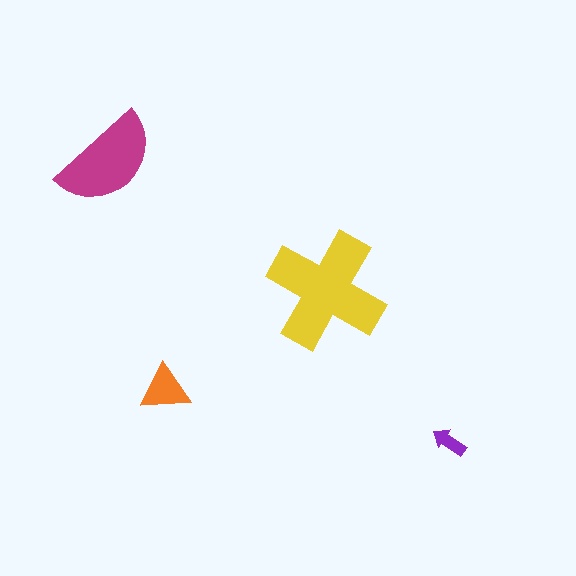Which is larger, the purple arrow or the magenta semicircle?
The magenta semicircle.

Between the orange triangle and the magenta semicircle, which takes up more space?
The magenta semicircle.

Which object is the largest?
The yellow cross.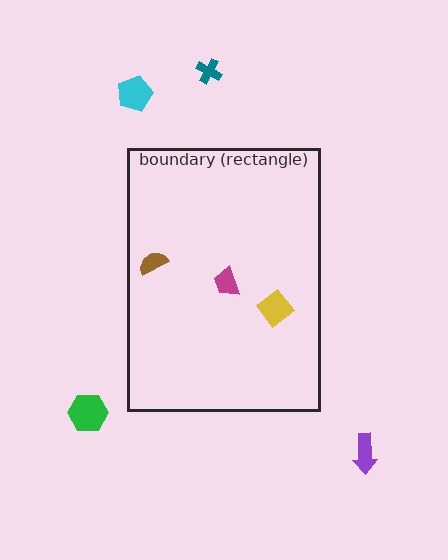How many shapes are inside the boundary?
3 inside, 4 outside.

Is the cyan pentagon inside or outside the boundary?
Outside.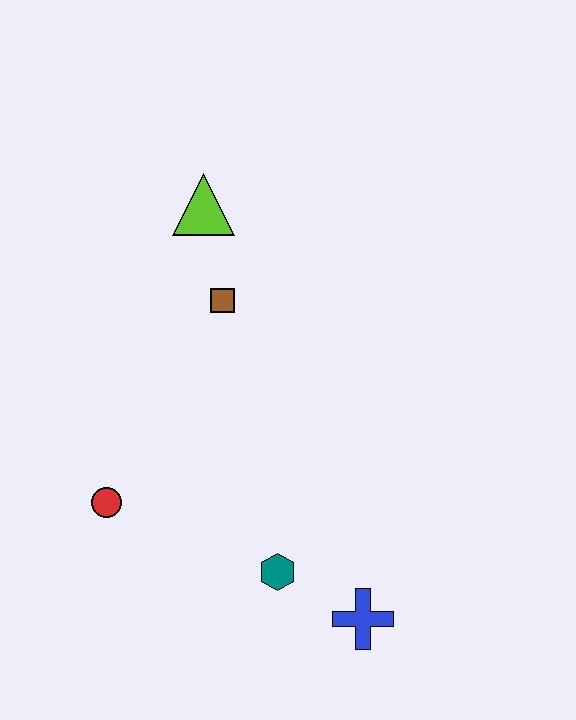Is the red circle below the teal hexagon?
No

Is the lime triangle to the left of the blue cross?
Yes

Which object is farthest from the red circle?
The lime triangle is farthest from the red circle.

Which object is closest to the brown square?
The lime triangle is closest to the brown square.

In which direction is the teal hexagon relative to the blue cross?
The teal hexagon is to the left of the blue cross.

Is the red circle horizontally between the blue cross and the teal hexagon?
No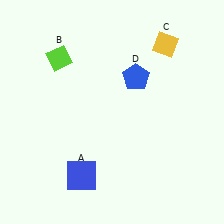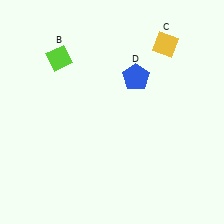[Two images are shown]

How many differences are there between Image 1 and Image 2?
There is 1 difference between the two images.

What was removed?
The blue square (A) was removed in Image 2.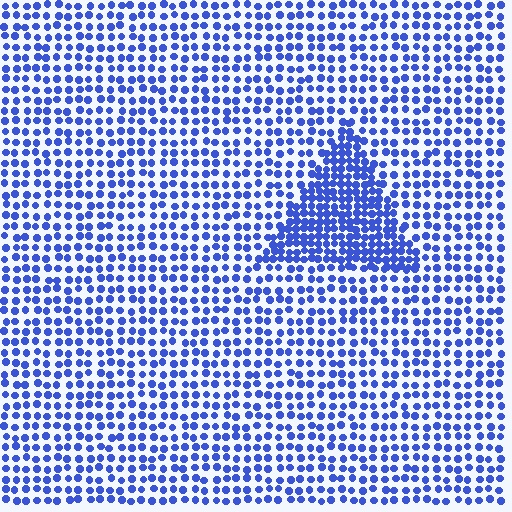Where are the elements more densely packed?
The elements are more densely packed inside the triangle boundary.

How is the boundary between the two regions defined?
The boundary is defined by a change in element density (approximately 2.0x ratio). All elements are the same color, size, and shape.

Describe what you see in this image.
The image contains small blue elements arranged at two different densities. A triangle-shaped region is visible where the elements are more densely packed than the surrounding area.